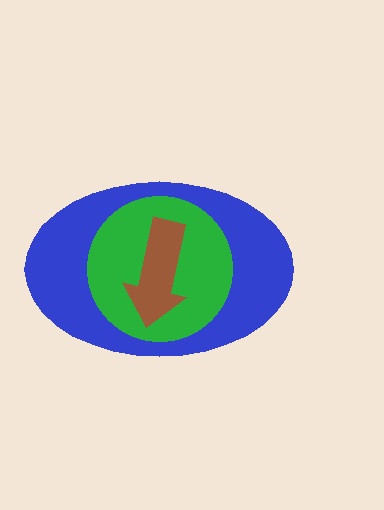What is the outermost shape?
The blue ellipse.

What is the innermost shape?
The brown arrow.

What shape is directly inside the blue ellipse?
The green circle.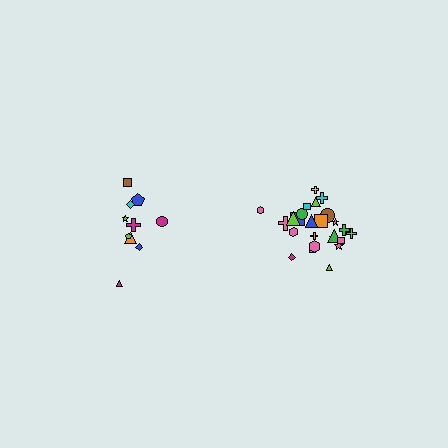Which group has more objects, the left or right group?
The right group.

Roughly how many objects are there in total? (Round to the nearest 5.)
Roughly 35 objects in total.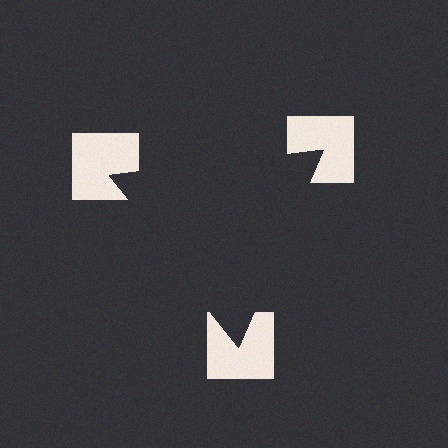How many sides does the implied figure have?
3 sides.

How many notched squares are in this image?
There are 3 — one at each vertex of the illusory triangle.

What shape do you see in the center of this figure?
An illusory triangle — its edges are inferred from the aligned wedge cuts in the notched squares, not physically drawn.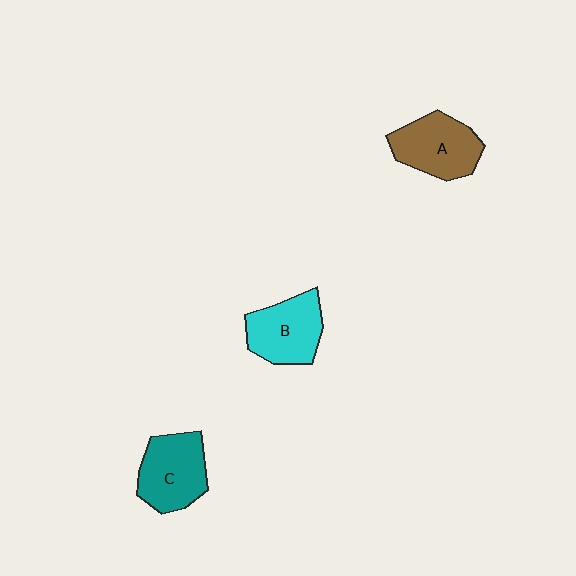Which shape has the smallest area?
Shape B (cyan).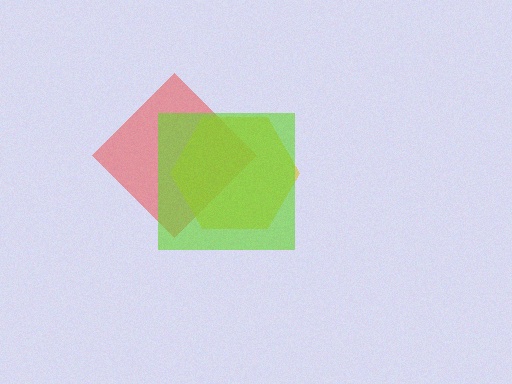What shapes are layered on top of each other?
The layered shapes are: a red diamond, a yellow hexagon, a lime square.